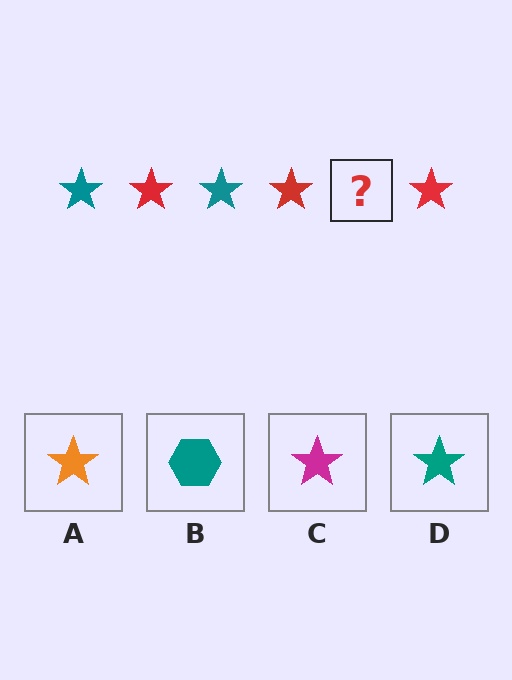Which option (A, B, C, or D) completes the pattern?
D.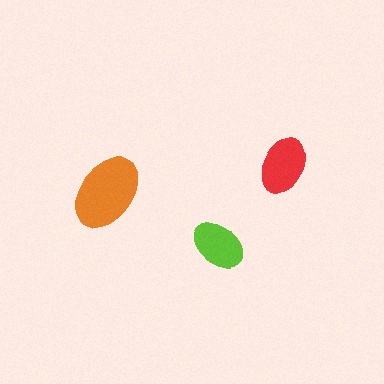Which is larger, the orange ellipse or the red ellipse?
The orange one.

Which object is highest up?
The red ellipse is topmost.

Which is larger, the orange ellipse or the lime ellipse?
The orange one.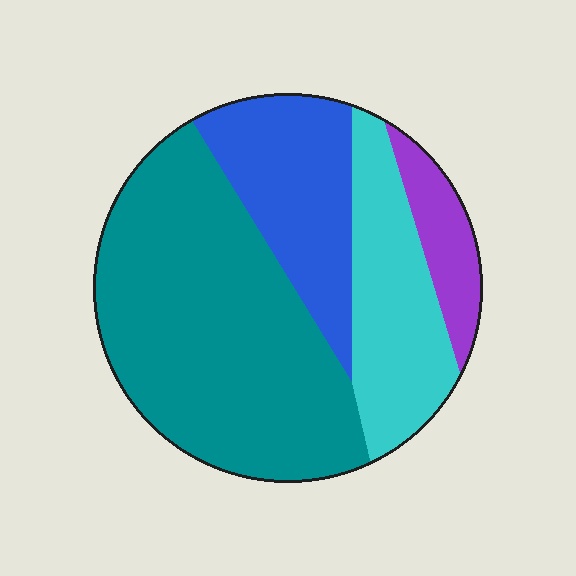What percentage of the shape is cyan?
Cyan covers around 20% of the shape.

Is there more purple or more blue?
Blue.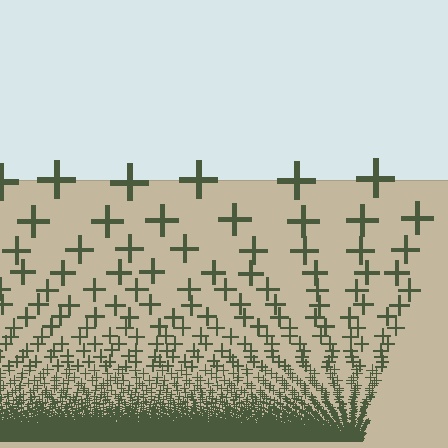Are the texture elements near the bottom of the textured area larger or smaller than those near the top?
Smaller. The gradient is inverted — elements near the bottom are smaller and denser.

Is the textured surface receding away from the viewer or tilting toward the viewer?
The surface appears to tilt toward the viewer. Texture elements get larger and sparser toward the top.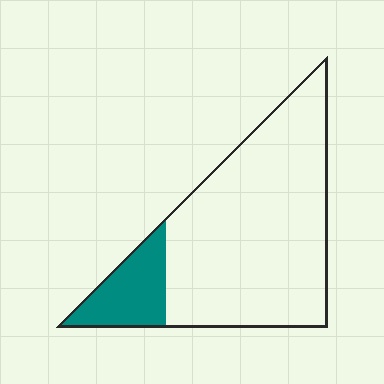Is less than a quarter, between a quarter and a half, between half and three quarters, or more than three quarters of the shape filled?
Less than a quarter.